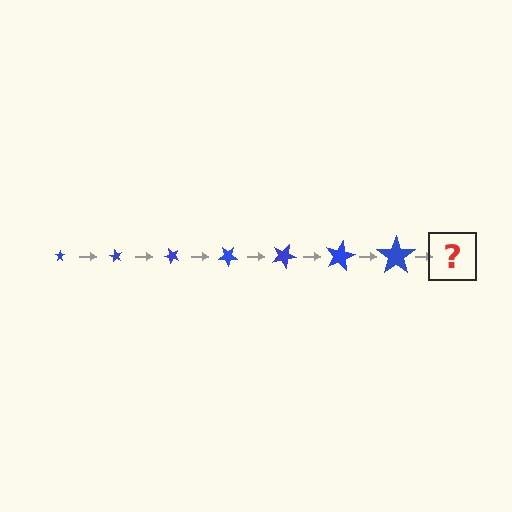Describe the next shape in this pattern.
It should be a star, larger than the previous one and rotated 420 degrees from the start.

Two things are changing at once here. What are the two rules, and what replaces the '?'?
The two rules are that the star grows larger each step and it rotates 60 degrees each step. The '?' should be a star, larger than the previous one and rotated 420 degrees from the start.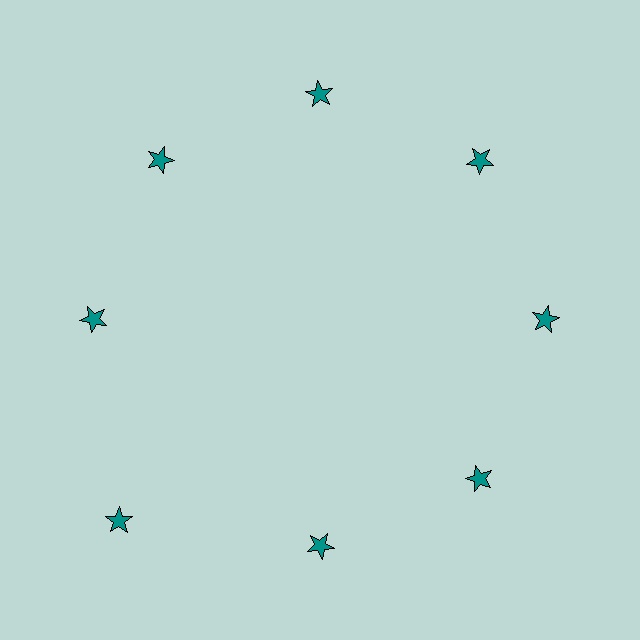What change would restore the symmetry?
The symmetry would be restored by moving it inward, back onto the ring so that all 8 stars sit at equal angles and equal distance from the center.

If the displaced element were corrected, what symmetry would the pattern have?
It would have 8-fold rotational symmetry — the pattern would map onto itself every 45 degrees.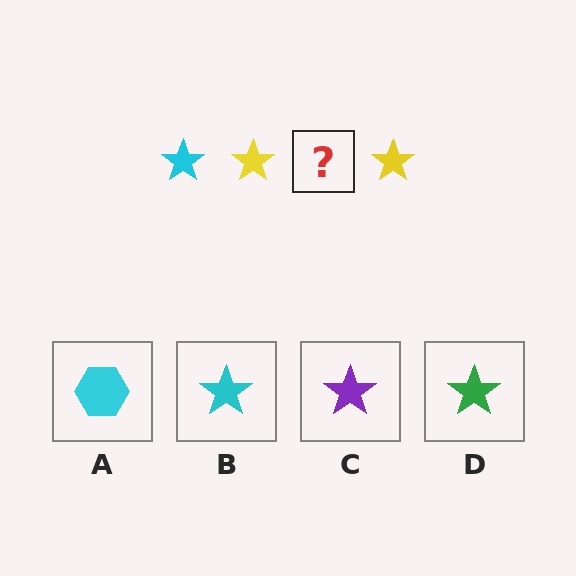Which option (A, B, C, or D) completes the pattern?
B.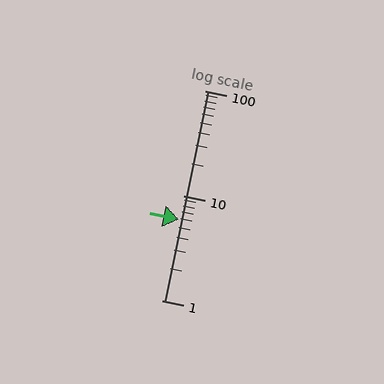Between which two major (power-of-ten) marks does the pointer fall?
The pointer is between 1 and 10.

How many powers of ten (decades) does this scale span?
The scale spans 2 decades, from 1 to 100.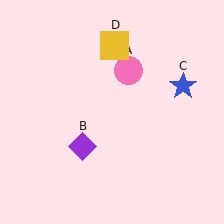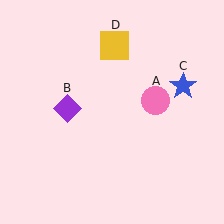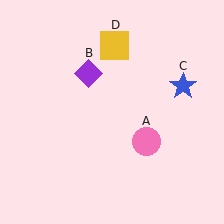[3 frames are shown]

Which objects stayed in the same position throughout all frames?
Blue star (object C) and yellow square (object D) remained stationary.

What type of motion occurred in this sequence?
The pink circle (object A), purple diamond (object B) rotated clockwise around the center of the scene.